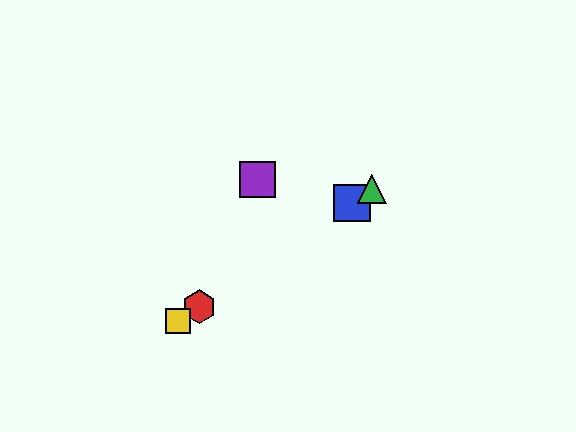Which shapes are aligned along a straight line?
The red hexagon, the blue square, the green triangle, the yellow square are aligned along a straight line.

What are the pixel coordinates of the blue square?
The blue square is at (352, 203).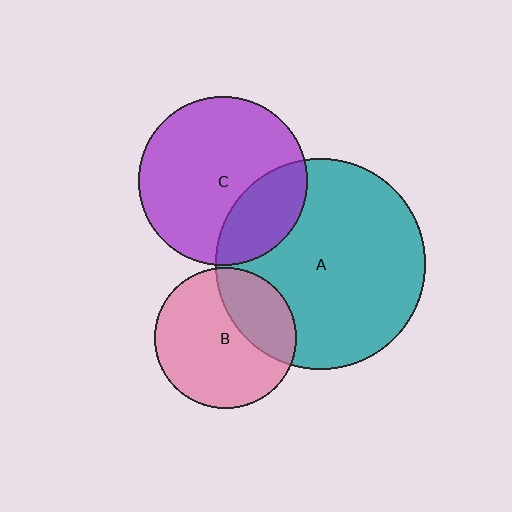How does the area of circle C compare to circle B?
Approximately 1.4 times.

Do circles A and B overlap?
Yes.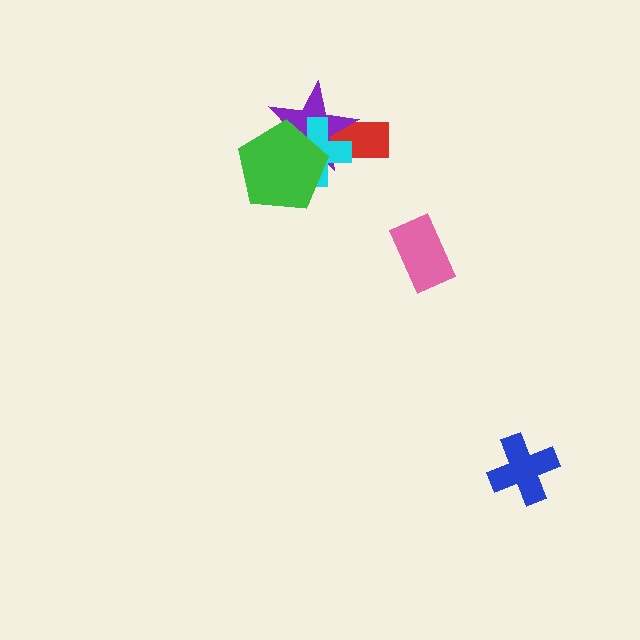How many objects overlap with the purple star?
3 objects overlap with the purple star.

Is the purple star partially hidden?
Yes, it is partially covered by another shape.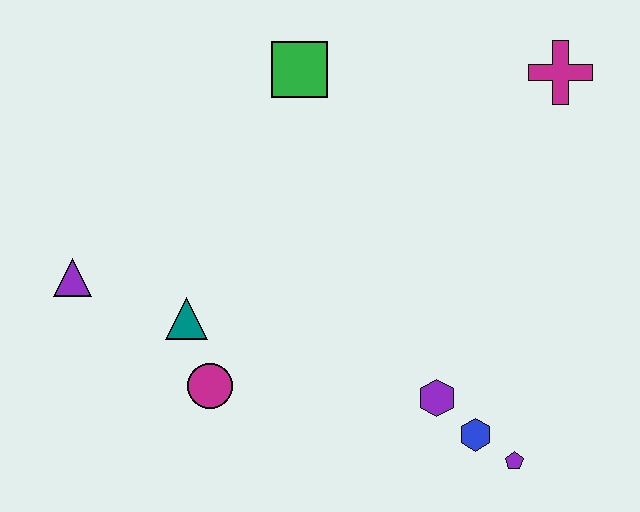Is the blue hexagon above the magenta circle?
No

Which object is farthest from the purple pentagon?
The purple triangle is farthest from the purple pentagon.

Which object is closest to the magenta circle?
The teal triangle is closest to the magenta circle.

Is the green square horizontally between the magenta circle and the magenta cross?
Yes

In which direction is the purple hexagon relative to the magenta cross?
The purple hexagon is below the magenta cross.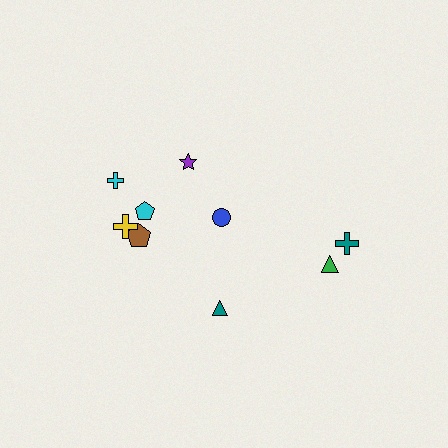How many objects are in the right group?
There are 3 objects.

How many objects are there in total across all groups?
There are 9 objects.